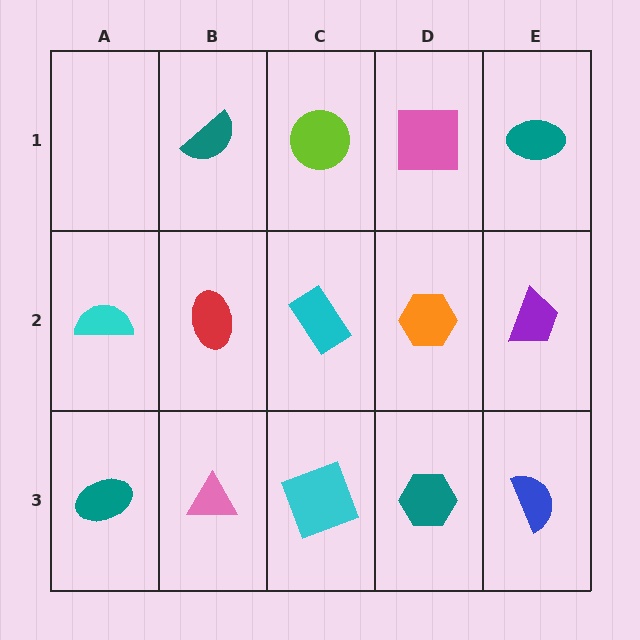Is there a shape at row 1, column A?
No, that cell is empty.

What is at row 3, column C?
A cyan square.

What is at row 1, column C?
A lime circle.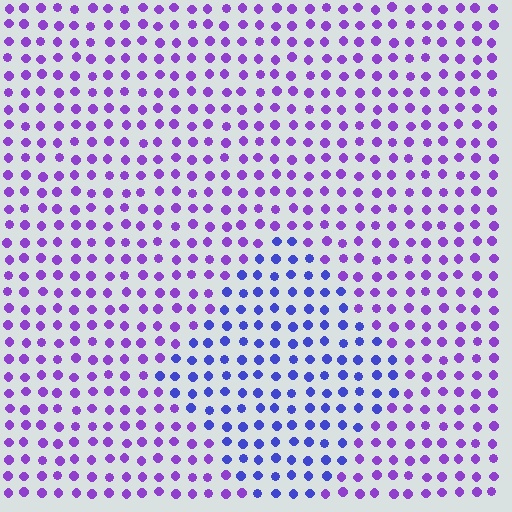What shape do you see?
I see a diamond.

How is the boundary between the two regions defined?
The boundary is defined purely by a slight shift in hue (about 37 degrees). Spacing, size, and orientation are identical on both sides.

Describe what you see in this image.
The image is filled with small purple elements in a uniform arrangement. A diamond-shaped region is visible where the elements are tinted to a slightly different hue, forming a subtle color boundary.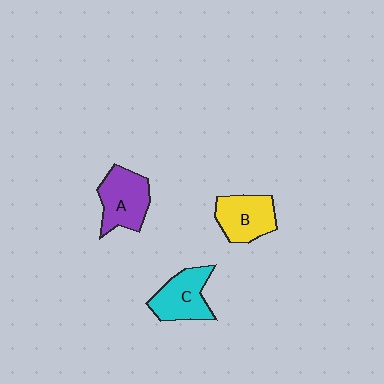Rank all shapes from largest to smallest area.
From largest to smallest: A (purple), C (cyan), B (yellow).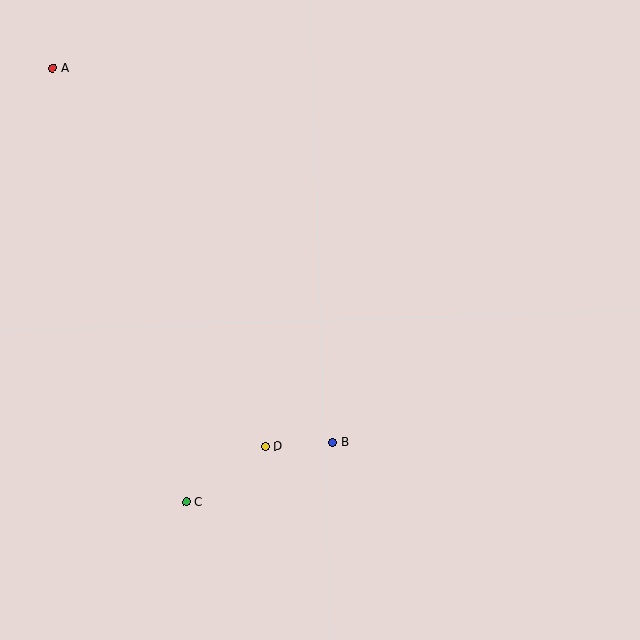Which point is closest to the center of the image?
Point B at (333, 442) is closest to the center.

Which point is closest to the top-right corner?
Point B is closest to the top-right corner.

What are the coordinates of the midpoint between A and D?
The midpoint between A and D is at (159, 257).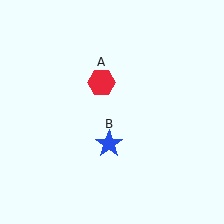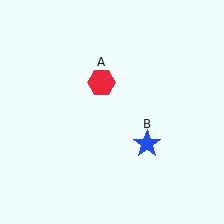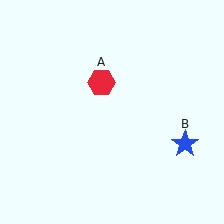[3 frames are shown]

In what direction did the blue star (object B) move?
The blue star (object B) moved right.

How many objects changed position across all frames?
1 object changed position: blue star (object B).